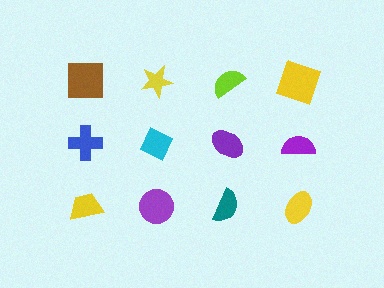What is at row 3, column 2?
A purple circle.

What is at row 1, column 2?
A yellow star.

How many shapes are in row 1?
4 shapes.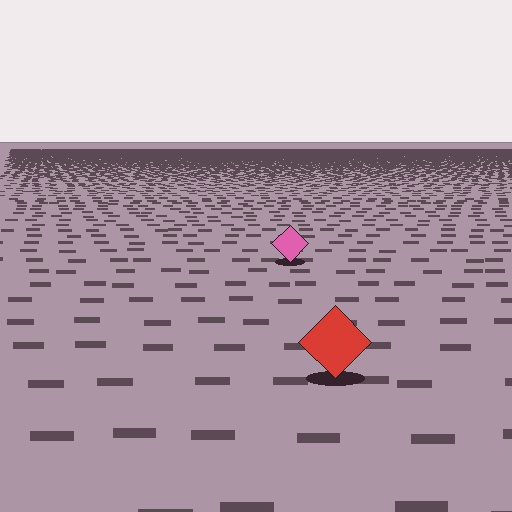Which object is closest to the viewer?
The red diamond is closest. The texture marks near it are larger and more spread out.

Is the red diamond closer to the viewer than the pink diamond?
Yes. The red diamond is closer — you can tell from the texture gradient: the ground texture is coarser near it.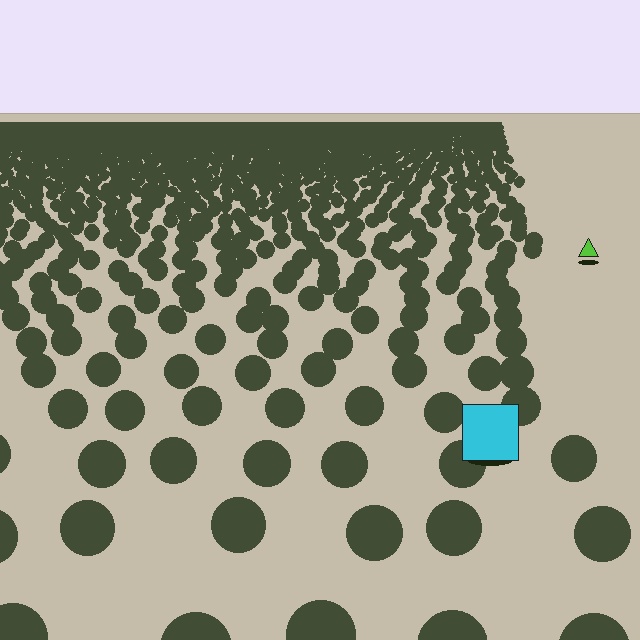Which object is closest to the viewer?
The cyan square is closest. The texture marks near it are larger and more spread out.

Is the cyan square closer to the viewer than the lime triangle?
Yes. The cyan square is closer — you can tell from the texture gradient: the ground texture is coarser near it.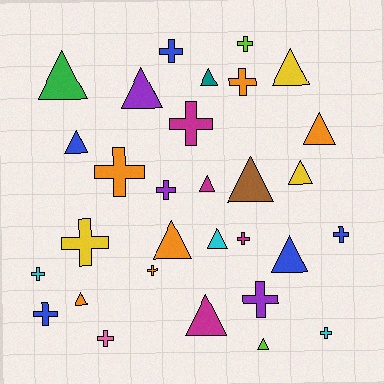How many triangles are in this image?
There are 15 triangles.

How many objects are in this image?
There are 30 objects.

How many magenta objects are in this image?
There are 4 magenta objects.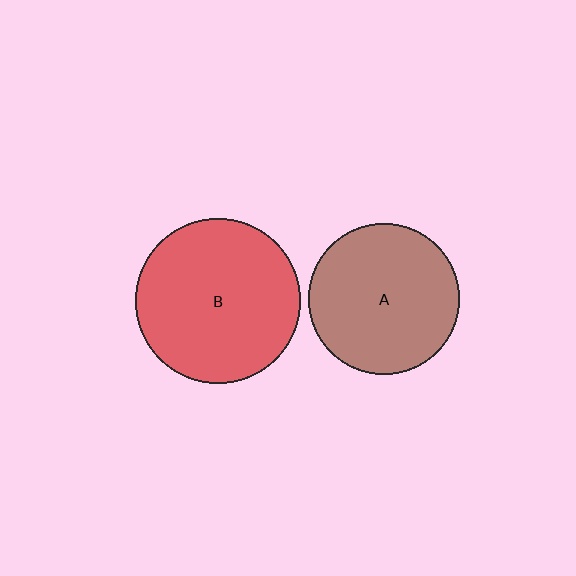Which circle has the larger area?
Circle B (red).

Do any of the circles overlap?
No, none of the circles overlap.